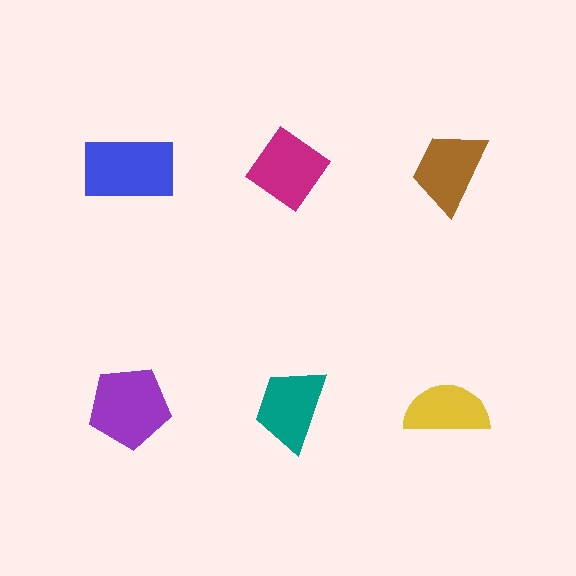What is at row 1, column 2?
A magenta diamond.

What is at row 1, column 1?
A blue rectangle.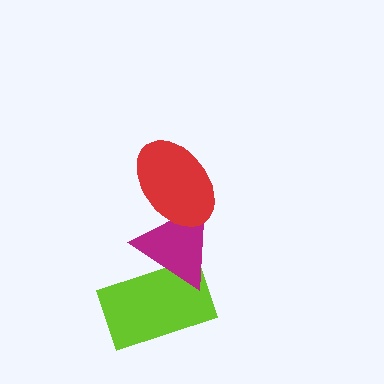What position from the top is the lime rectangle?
The lime rectangle is 3rd from the top.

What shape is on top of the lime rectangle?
The magenta triangle is on top of the lime rectangle.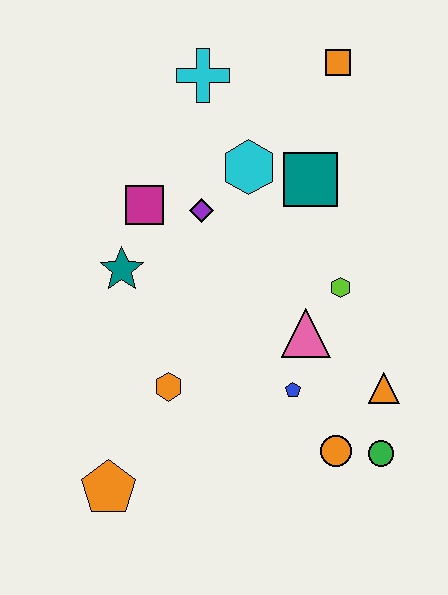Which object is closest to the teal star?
The magenta square is closest to the teal star.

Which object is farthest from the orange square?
The orange pentagon is farthest from the orange square.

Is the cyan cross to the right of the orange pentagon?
Yes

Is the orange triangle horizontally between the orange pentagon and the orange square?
No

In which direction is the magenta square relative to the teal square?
The magenta square is to the left of the teal square.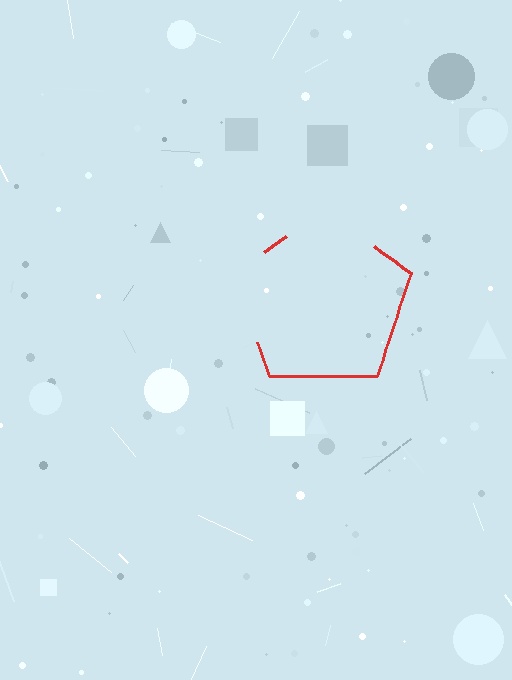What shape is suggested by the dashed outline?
The dashed outline suggests a pentagon.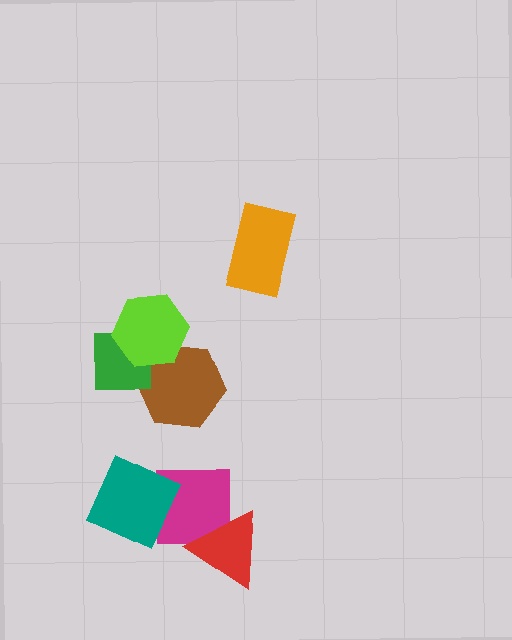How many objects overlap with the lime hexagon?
2 objects overlap with the lime hexagon.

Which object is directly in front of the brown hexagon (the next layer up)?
The green square is directly in front of the brown hexagon.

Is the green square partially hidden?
Yes, it is partially covered by another shape.